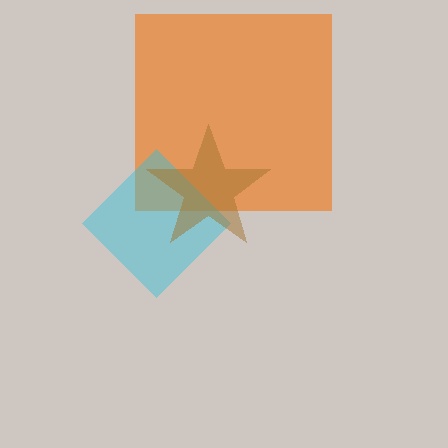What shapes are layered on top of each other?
The layered shapes are: an orange square, a cyan diamond, a brown star.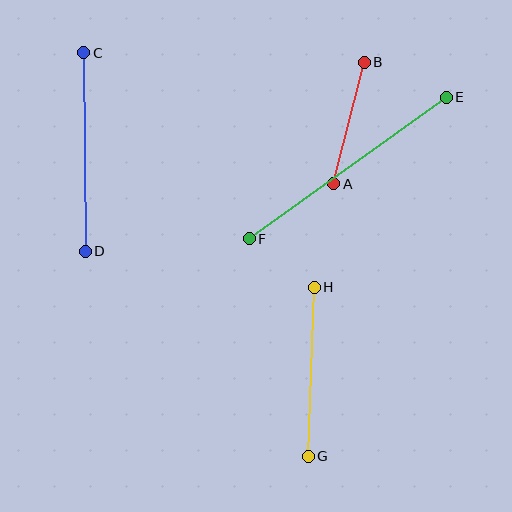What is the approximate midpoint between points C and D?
The midpoint is at approximately (85, 152) pixels.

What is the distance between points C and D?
The distance is approximately 199 pixels.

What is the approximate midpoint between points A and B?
The midpoint is at approximately (349, 123) pixels.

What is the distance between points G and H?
The distance is approximately 169 pixels.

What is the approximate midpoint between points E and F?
The midpoint is at approximately (348, 168) pixels.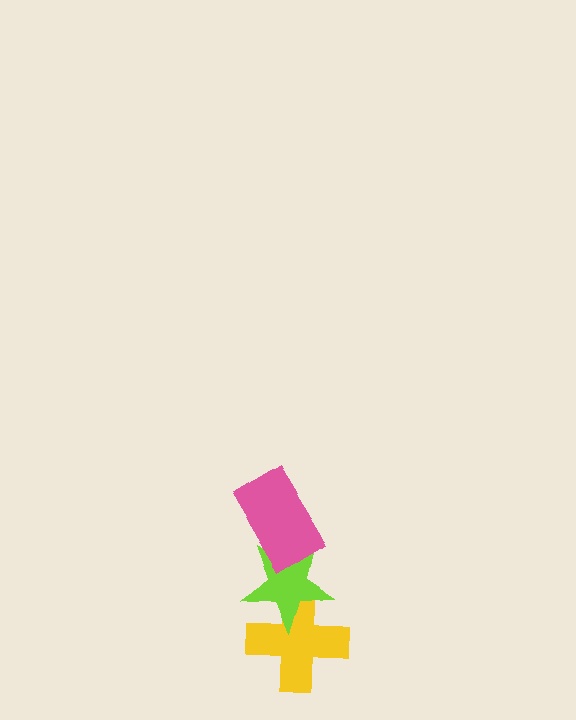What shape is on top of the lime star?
The pink rectangle is on top of the lime star.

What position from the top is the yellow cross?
The yellow cross is 3rd from the top.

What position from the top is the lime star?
The lime star is 2nd from the top.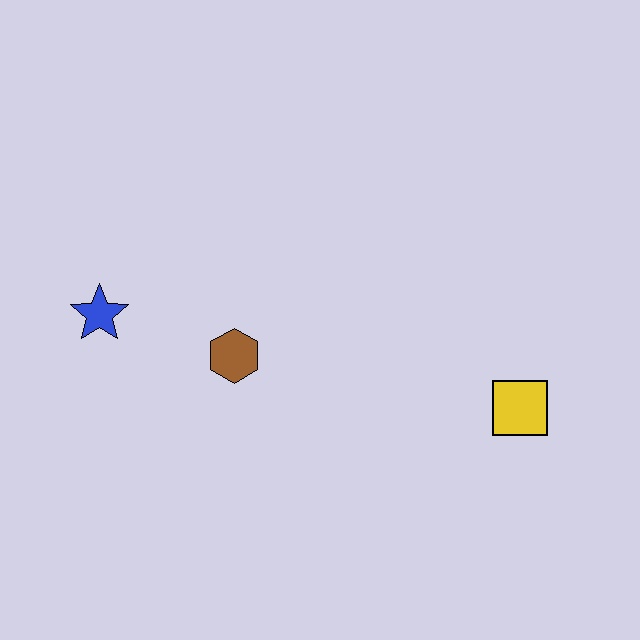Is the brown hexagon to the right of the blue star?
Yes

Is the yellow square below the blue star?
Yes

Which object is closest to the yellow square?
The brown hexagon is closest to the yellow square.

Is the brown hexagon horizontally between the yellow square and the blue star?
Yes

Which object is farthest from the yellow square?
The blue star is farthest from the yellow square.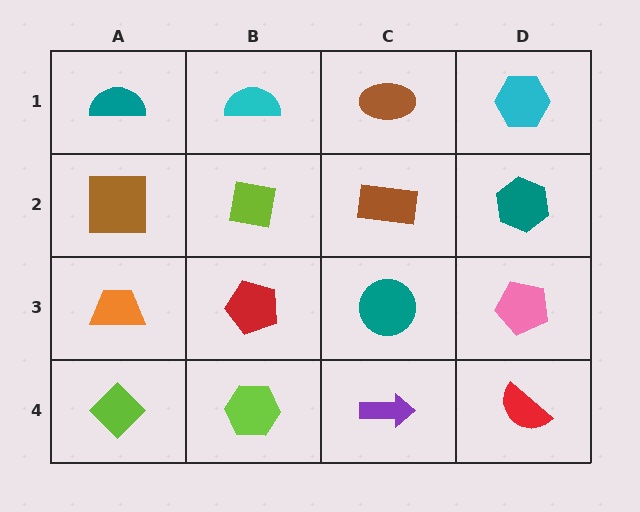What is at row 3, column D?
A pink pentagon.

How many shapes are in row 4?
4 shapes.